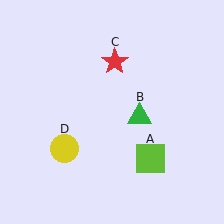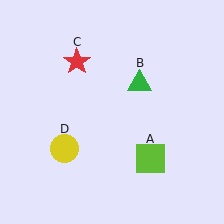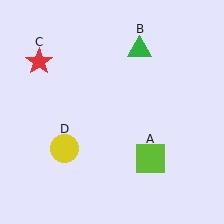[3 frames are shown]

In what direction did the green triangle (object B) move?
The green triangle (object B) moved up.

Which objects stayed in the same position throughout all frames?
Lime square (object A) and yellow circle (object D) remained stationary.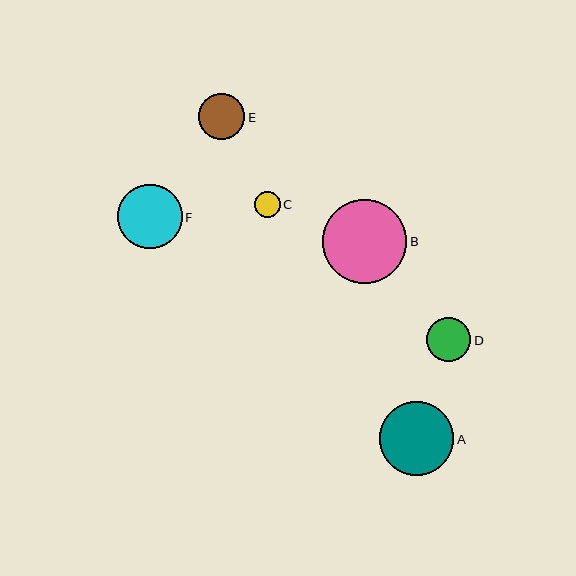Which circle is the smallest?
Circle C is the smallest with a size of approximately 26 pixels.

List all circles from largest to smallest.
From largest to smallest: B, A, F, E, D, C.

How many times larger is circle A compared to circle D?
Circle A is approximately 1.7 times the size of circle D.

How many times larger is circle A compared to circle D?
Circle A is approximately 1.7 times the size of circle D.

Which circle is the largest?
Circle B is the largest with a size of approximately 84 pixels.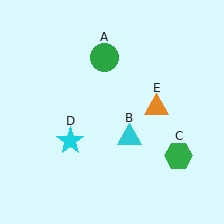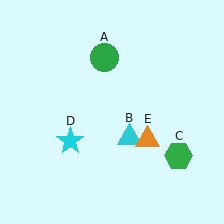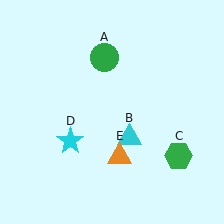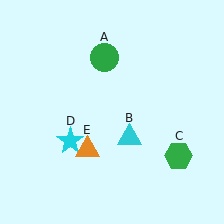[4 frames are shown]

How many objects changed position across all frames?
1 object changed position: orange triangle (object E).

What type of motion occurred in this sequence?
The orange triangle (object E) rotated clockwise around the center of the scene.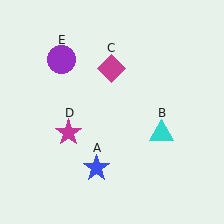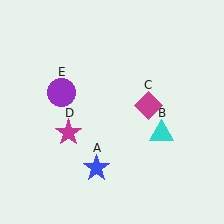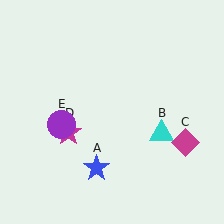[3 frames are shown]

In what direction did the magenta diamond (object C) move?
The magenta diamond (object C) moved down and to the right.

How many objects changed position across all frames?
2 objects changed position: magenta diamond (object C), purple circle (object E).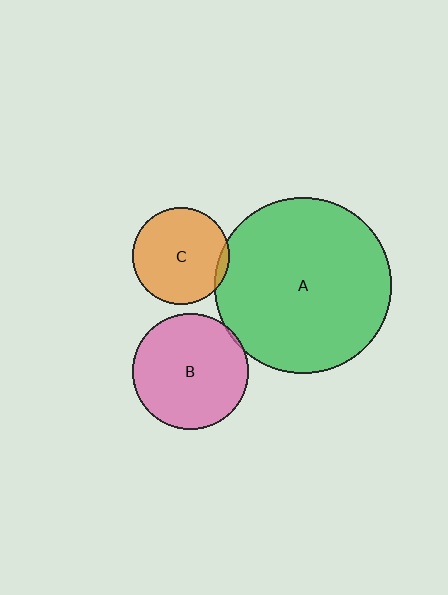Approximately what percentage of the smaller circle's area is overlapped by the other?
Approximately 5%.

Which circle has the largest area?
Circle A (green).